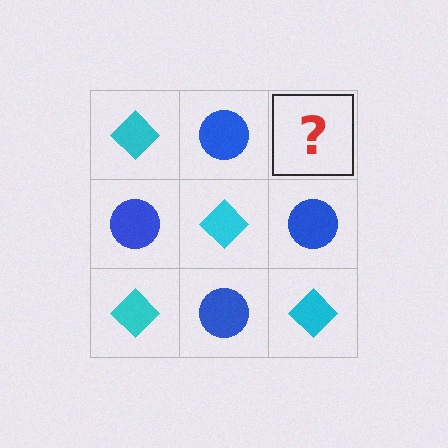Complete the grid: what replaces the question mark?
The question mark should be replaced with a cyan diamond.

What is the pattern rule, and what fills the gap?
The rule is that it alternates cyan diamond and blue circle in a checkerboard pattern. The gap should be filled with a cyan diamond.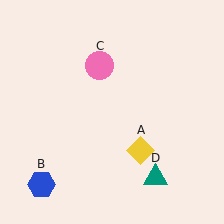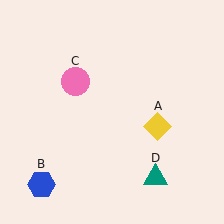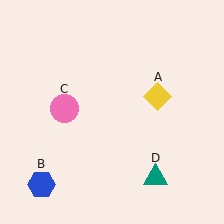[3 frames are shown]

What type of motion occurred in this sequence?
The yellow diamond (object A), pink circle (object C) rotated counterclockwise around the center of the scene.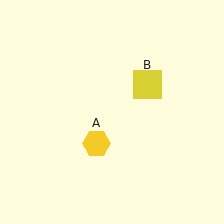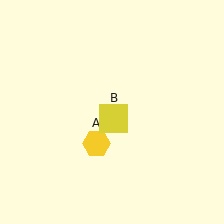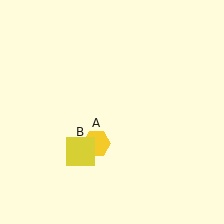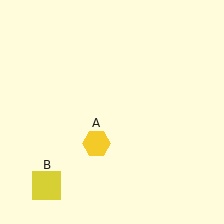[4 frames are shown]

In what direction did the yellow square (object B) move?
The yellow square (object B) moved down and to the left.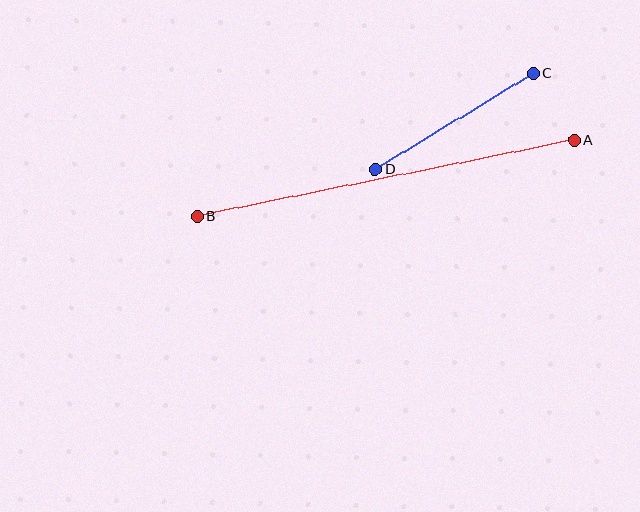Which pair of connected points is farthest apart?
Points A and B are farthest apart.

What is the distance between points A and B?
The distance is approximately 385 pixels.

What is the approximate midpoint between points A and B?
The midpoint is at approximately (386, 178) pixels.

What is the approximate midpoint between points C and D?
The midpoint is at approximately (454, 121) pixels.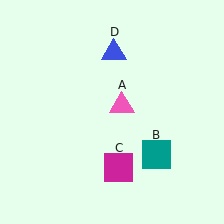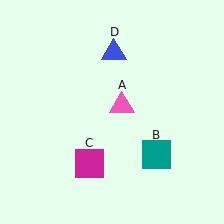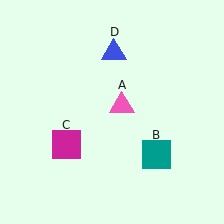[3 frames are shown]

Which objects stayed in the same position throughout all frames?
Pink triangle (object A) and teal square (object B) and blue triangle (object D) remained stationary.